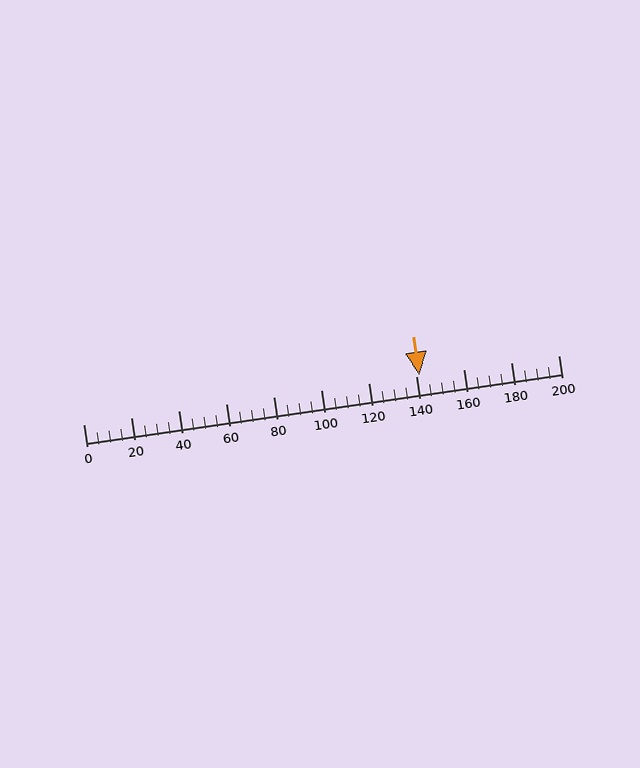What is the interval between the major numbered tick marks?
The major tick marks are spaced 20 units apart.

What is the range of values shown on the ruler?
The ruler shows values from 0 to 200.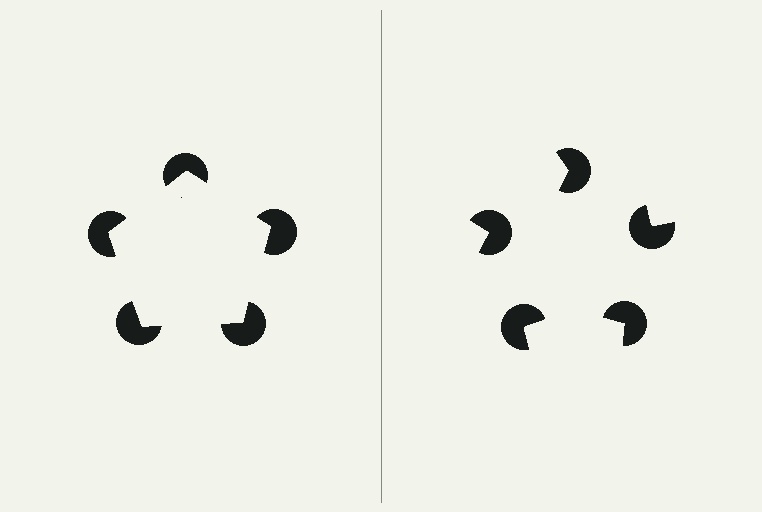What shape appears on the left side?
An illusory pentagon.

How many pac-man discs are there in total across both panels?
10 — 5 on each side.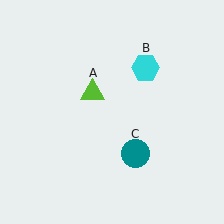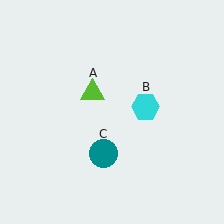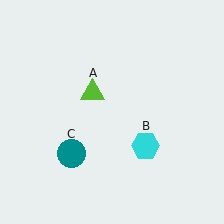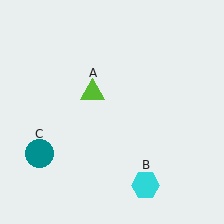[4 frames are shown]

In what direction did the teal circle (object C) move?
The teal circle (object C) moved left.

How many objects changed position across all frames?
2 objects changed position: cyan hexagon (object B), teal circle (object C).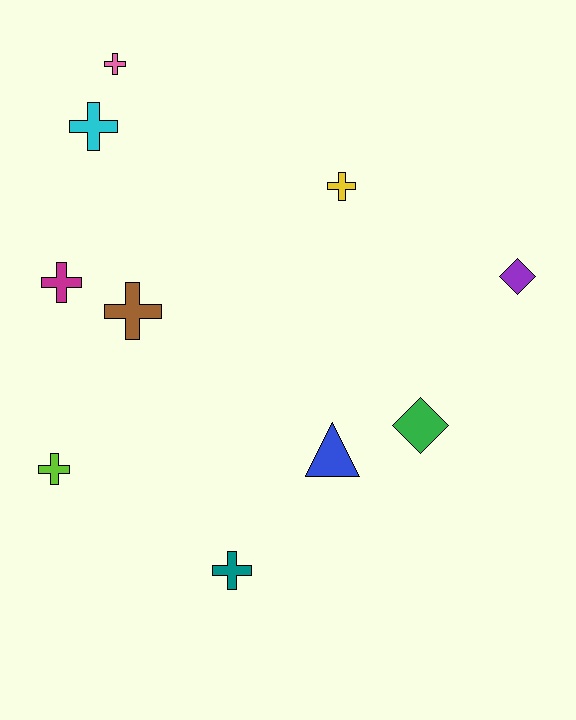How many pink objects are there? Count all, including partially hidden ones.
There is 1 pink object.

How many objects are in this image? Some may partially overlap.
There are 10 objects.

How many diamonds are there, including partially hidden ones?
There are 2 diamonds.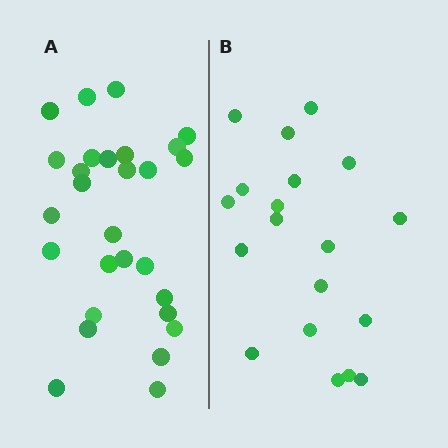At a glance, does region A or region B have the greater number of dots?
Region A (the left region) has more dots.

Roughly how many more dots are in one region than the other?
Region A has roughly 8 or so more dots than region B.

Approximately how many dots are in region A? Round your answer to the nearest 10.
About 30 dots. (The exact count is 28, which rounds to 30.)